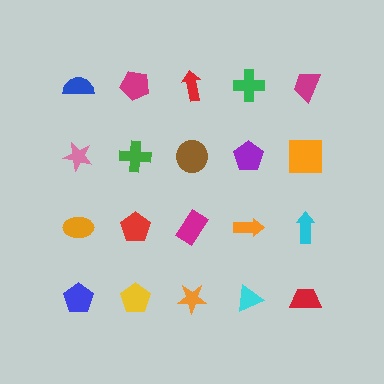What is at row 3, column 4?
An orange arrow.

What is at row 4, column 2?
A yellow pentagon.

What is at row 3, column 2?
A red pentagon.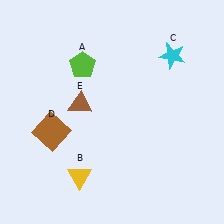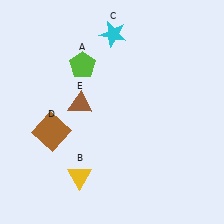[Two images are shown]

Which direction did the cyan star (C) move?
The cyan star (C) moved left.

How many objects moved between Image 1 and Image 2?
1 object moved between the two images.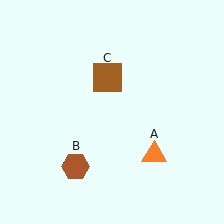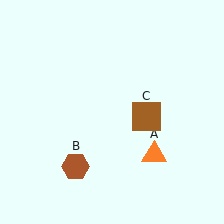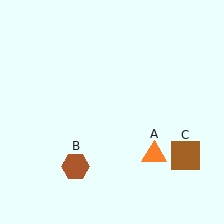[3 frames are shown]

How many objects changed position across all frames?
1 object changed position: brown square (object C).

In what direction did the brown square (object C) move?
The brown square (object C) moved down and to the right.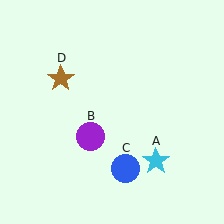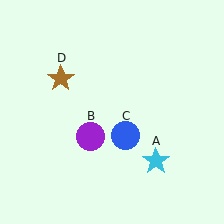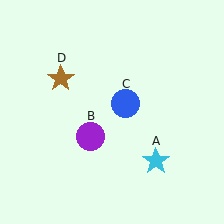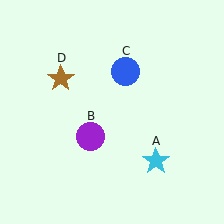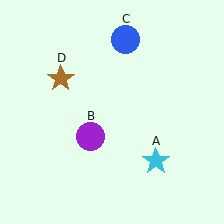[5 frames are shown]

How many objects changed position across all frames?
1 object changed position: blue circle (object C).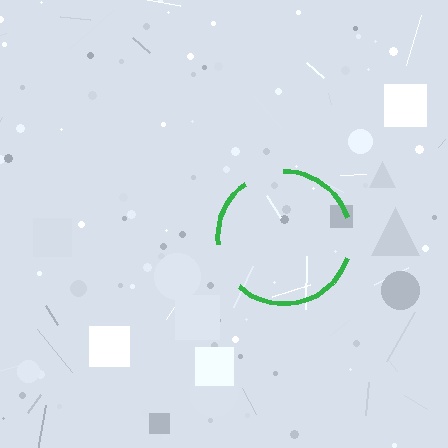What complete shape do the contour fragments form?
The contour fragments form a circle.